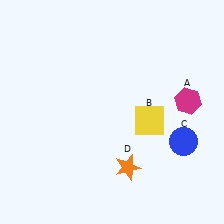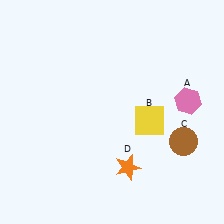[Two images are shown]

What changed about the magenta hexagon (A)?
In Image 1, A is magenta. In Image 2, it changed to pink.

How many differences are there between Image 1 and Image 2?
There are 2 differences between the two images.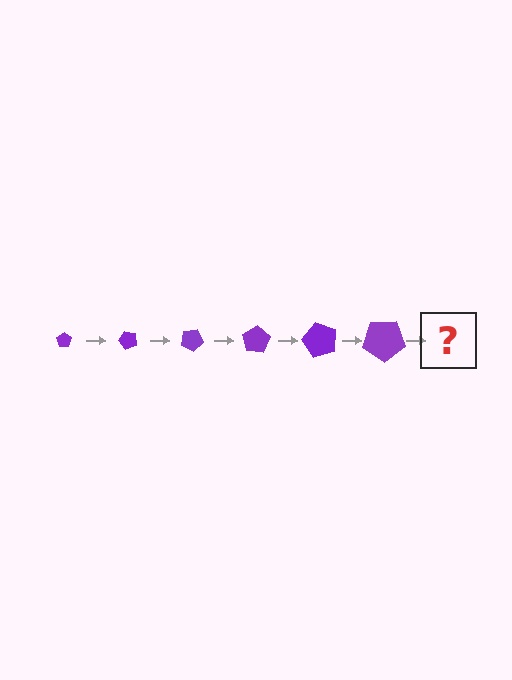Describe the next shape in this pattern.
It should be a pentagon, larger than the previous one and rotated 300 degrees from the start.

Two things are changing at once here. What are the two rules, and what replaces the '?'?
The two rules are that the pentagon grows larger each step and it rotates 50 degrees each step. The '?' should be a pentagon, larger than the previous one and rotated 300 degrees from the start.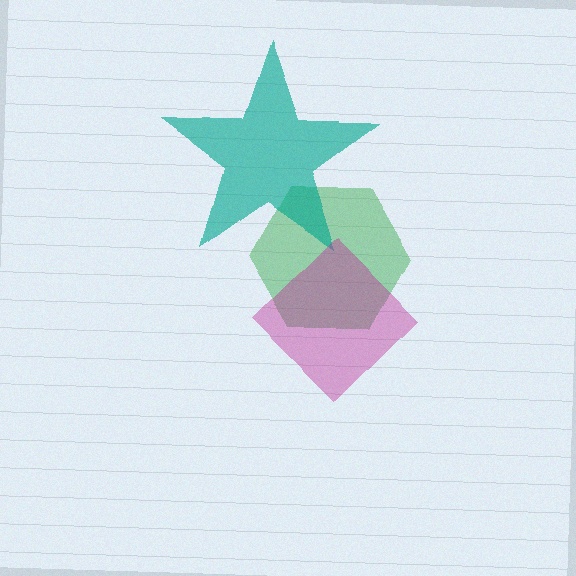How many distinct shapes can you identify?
There are 3 distinct shapes: a green hexagon, a teal star, a magenta diamond.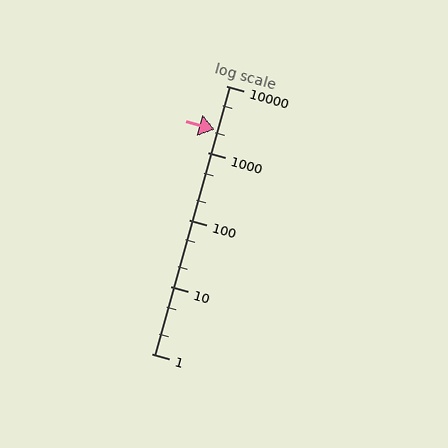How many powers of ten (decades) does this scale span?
The scale spans 4 decades, from 1 to 10000.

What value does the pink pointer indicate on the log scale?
The pointer indicates approximately 2200.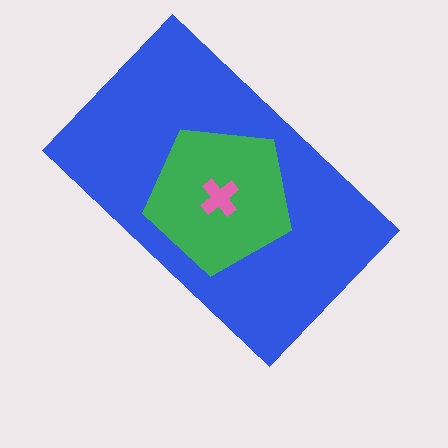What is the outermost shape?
The blue rectangle.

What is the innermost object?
The pink cross.